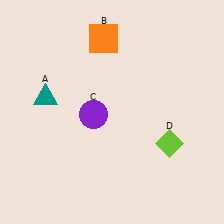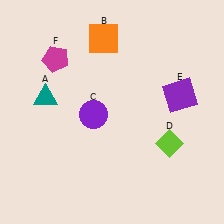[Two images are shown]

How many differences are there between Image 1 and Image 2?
There are 2 differences between the two images.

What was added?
A purple square (E), a magenta pentagon (F) were added in Image 2.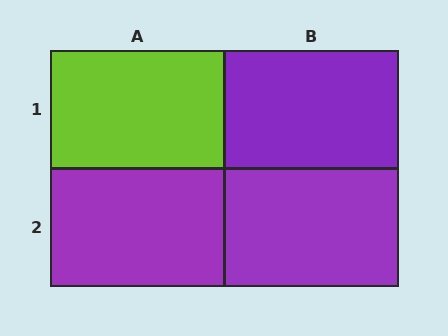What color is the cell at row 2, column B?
Purple.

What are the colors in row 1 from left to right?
Lime, purple.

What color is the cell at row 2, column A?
Purple.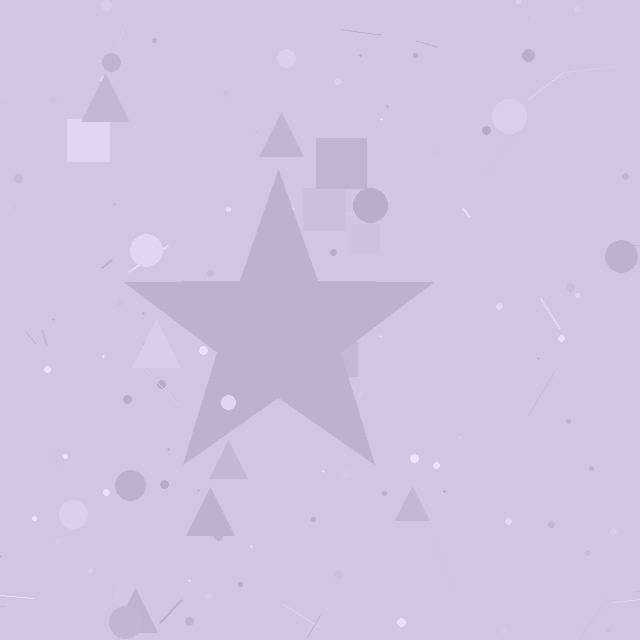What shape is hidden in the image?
A star is hidden in the image.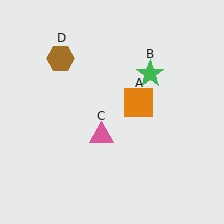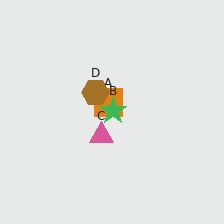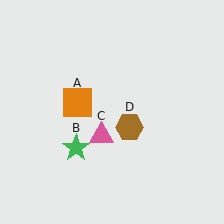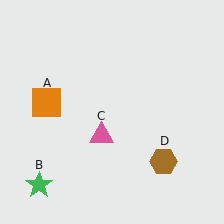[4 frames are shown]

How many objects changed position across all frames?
3 objects changed position: orange square (object A), green star (object B), brown hexagon (object D).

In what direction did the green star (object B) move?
The green star (object B) moved down and to the left.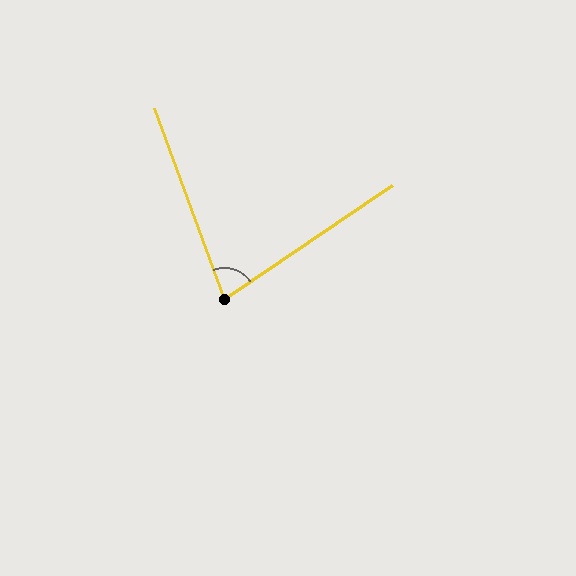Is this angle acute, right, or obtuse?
It is acute.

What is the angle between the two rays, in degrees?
Approximately 76 degrees.